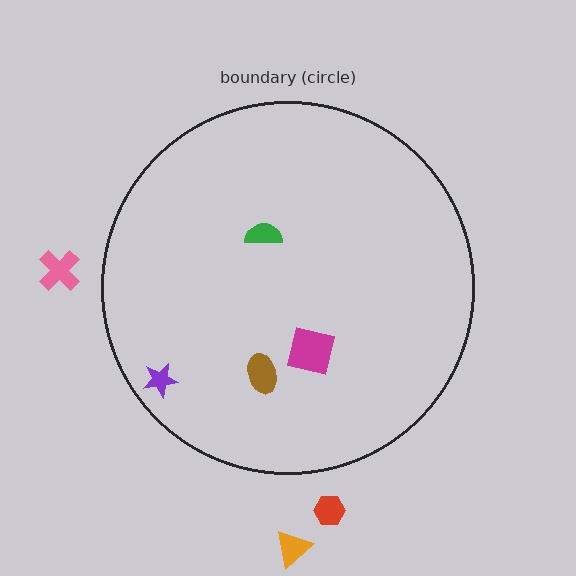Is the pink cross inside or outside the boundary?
Outside.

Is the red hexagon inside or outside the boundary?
Outside.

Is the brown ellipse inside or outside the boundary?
Inside.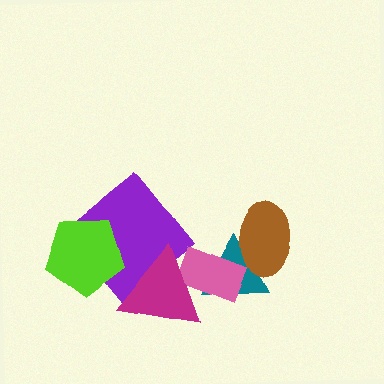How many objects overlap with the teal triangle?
3 objects overlap with the teal triangle.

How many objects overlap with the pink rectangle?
2 objects overlap with the pink rectangle.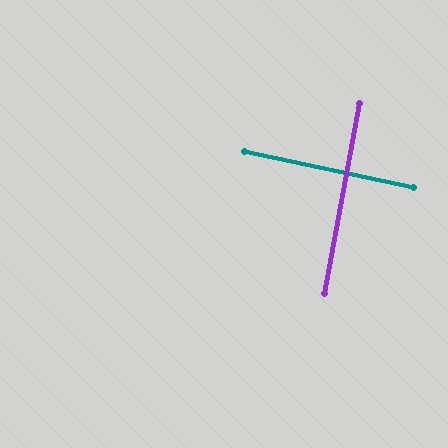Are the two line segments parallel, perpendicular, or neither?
Perpendicular — they meet at approximately 88°.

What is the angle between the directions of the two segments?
Approximately 88 degrees.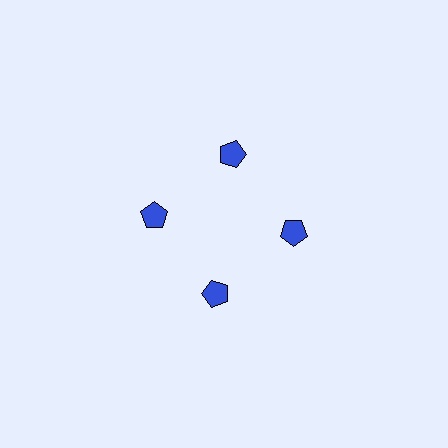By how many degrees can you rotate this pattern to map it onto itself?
The pattern maps onto itself every 90 degrees of rotation.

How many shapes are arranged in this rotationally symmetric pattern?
There are 4 shapes, arranged in 4 groups of 1.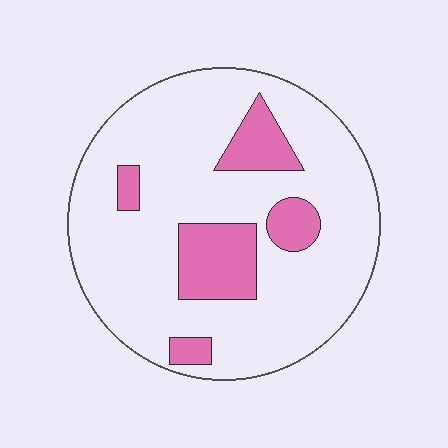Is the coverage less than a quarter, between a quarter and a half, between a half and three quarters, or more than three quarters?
Less than a quarter.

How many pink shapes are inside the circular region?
5.